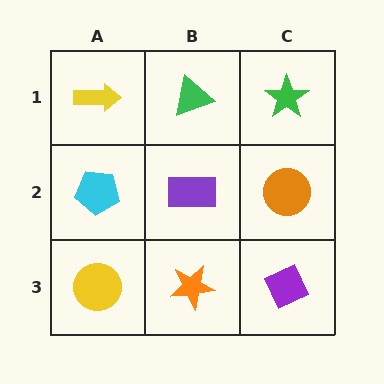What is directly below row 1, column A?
A cyan pentagon.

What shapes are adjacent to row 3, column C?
An orange circle (row 2, column C), an orange star (row 3, column B).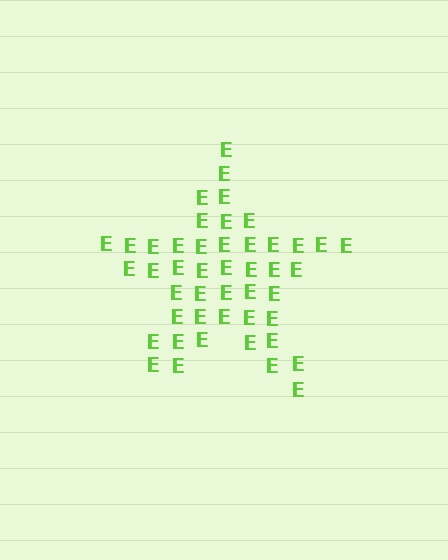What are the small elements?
The small elements are letter E's.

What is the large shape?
The large shape is a star.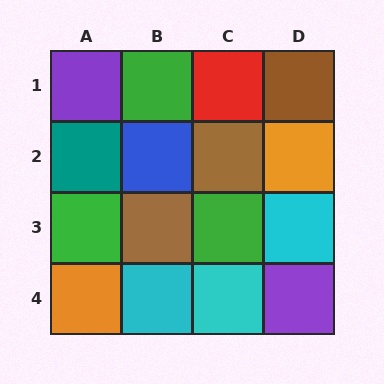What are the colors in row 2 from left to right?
Teal, blue, brown, orange.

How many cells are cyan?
3 cells are cyan.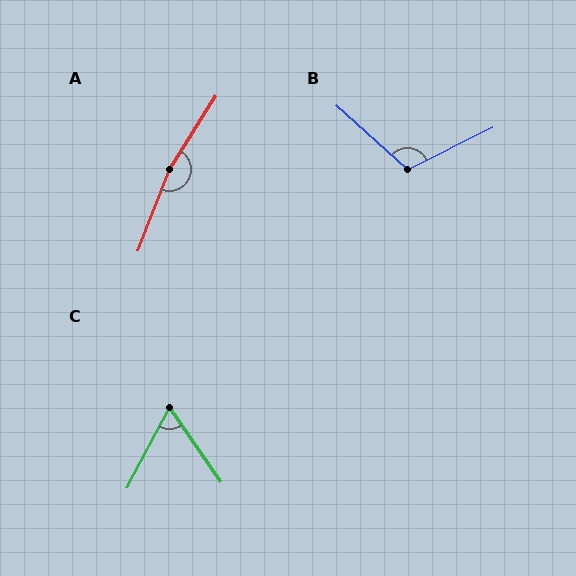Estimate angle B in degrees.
Approximately 111 degrees.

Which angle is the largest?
A, at approximately 169 degrees.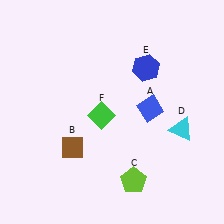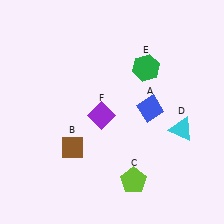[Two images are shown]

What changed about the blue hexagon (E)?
In Image 1, E is blue. In Image 2, it changed to green.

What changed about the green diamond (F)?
In Image 1, F is green. In Image 2, it changed to purple.